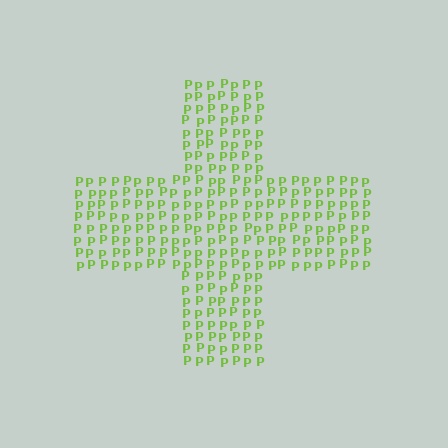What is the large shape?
The large shape is a cross.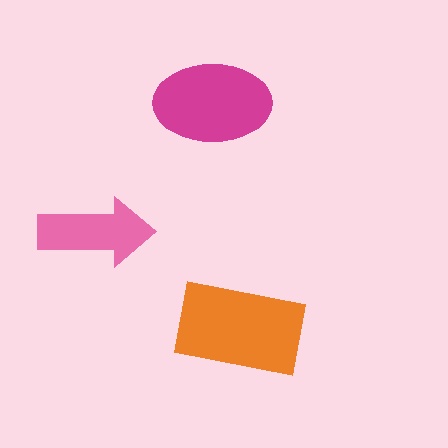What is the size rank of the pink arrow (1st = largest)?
3rd.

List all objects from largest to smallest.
The orange rectangle, the magenta ellipse, the pink arrow.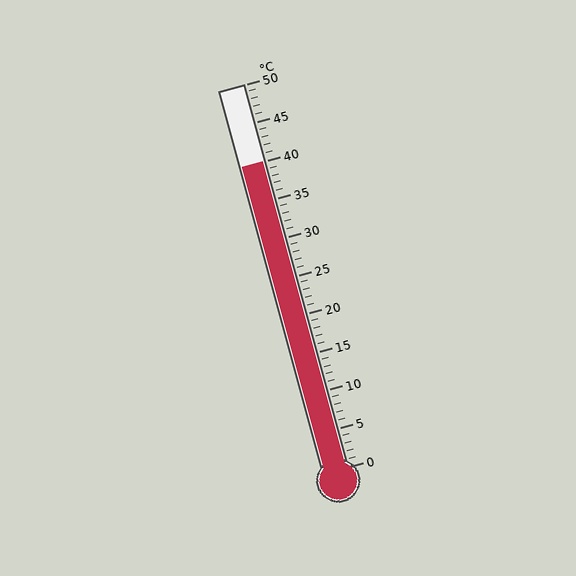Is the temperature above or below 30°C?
The temperature is above 30°C.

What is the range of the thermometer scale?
The thermometer scale ranges from 0°C to 50°C.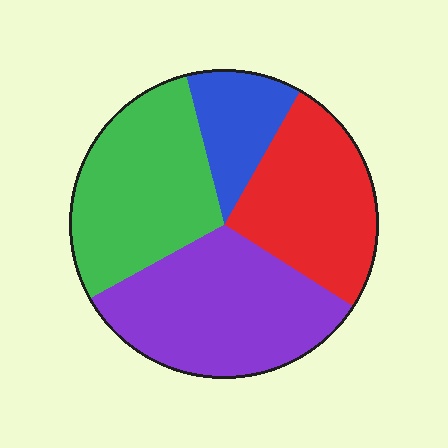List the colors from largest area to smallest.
From largest to smallest: purple, green, red, blue.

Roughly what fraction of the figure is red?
Red covers around 25% of the figure.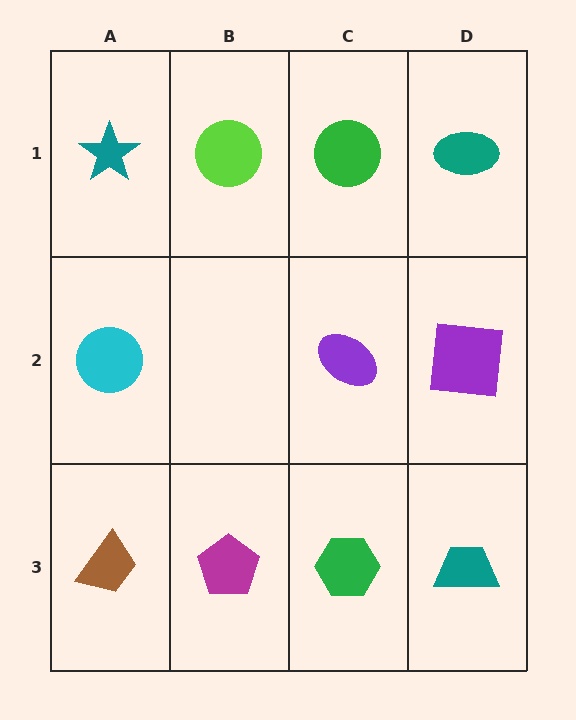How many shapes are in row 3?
4 shapes.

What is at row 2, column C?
A purple ellipse.